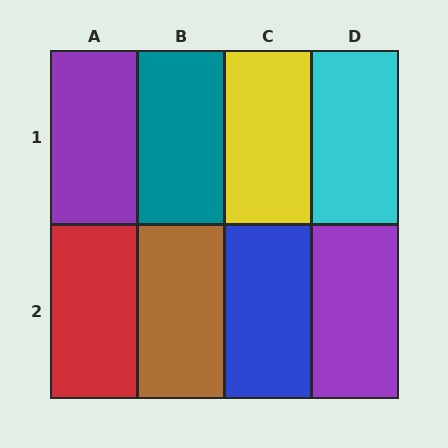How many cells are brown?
1 cell is brown.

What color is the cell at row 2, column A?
Red.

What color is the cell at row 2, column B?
Brown.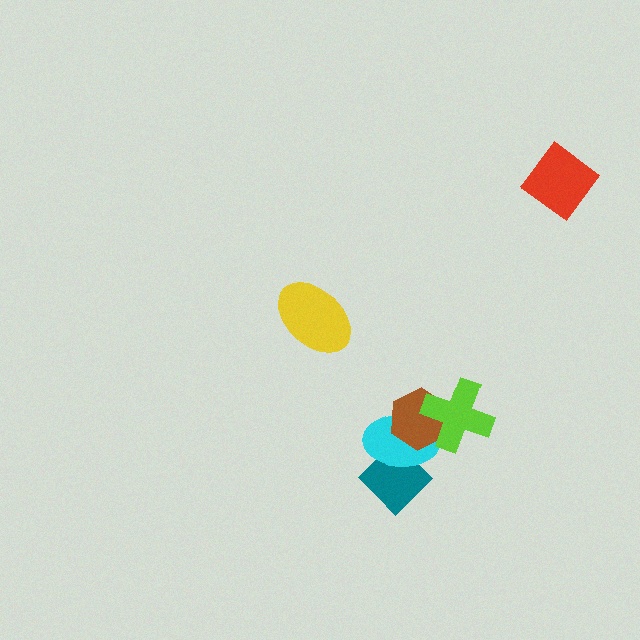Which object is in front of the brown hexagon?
The lime cross is in front of the brown hexagon.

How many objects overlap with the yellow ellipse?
0 objects overlap with the yellow ellipse.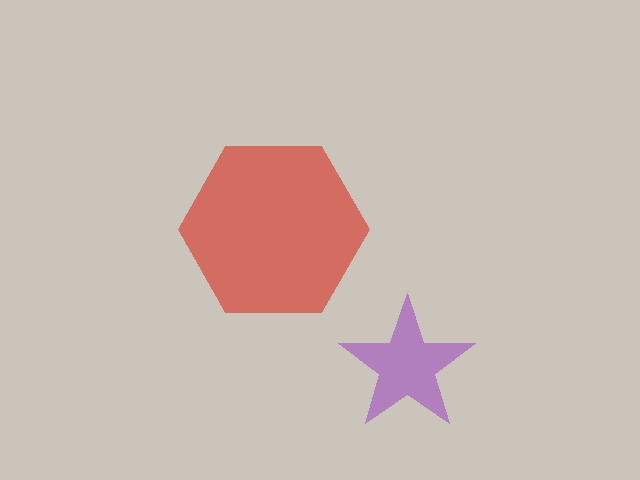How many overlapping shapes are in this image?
There are 2 overlapping shapes in the image.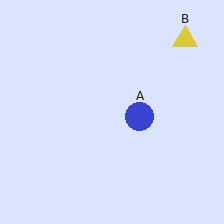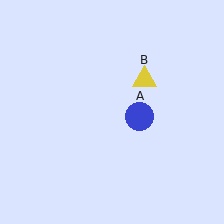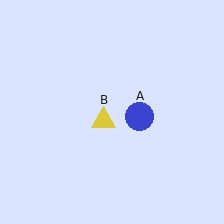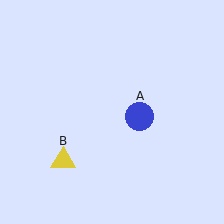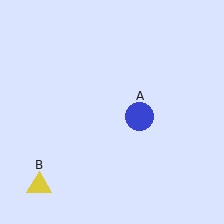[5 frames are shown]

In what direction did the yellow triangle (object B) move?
The yellow triangle (object B) moved down and to the left.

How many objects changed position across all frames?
1 object changed position: yellow triangle (object B).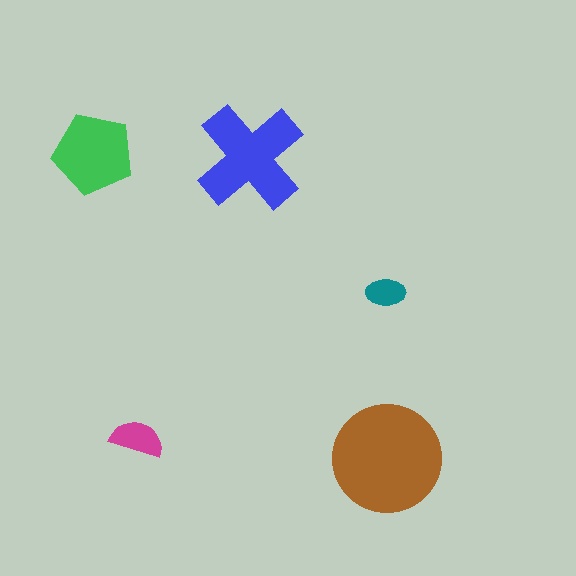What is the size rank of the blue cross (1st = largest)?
2nd.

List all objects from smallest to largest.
The teal ellipse, the magenta semicircle, the green pentagon, the blue cross, the brown circle.